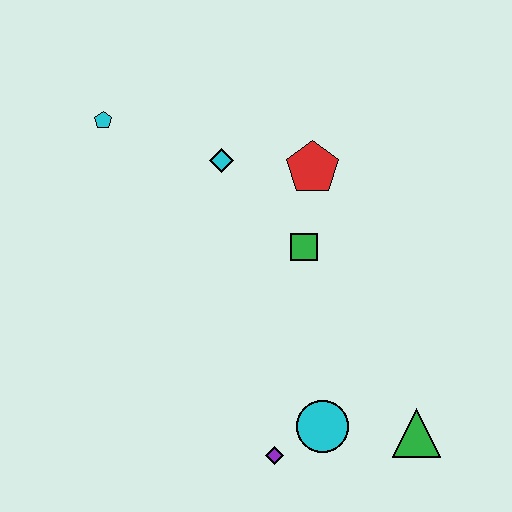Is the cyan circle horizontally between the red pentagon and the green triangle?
Yes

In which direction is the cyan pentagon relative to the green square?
The cyan pentagon is to the left of the green square.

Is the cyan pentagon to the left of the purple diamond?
Yes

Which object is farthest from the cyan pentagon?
The green triangle is farthest from the cyan pentagon.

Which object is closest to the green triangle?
The cyan circle is closest to the green triangle.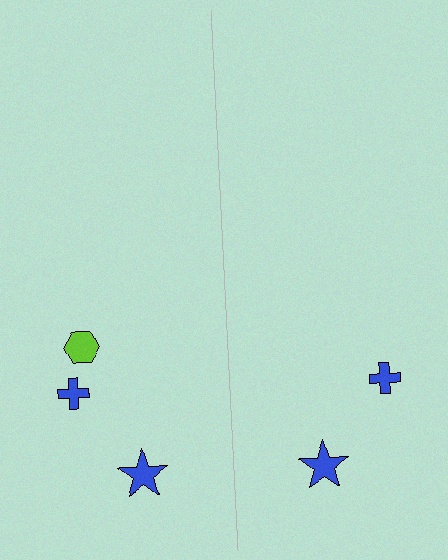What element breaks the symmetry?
A lime hexagon is missing from the right side.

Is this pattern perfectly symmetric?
No, the pattern is not perfectly symmetric. A lime hexagon is missing from the right side.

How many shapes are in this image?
There are 5 shapes in this image.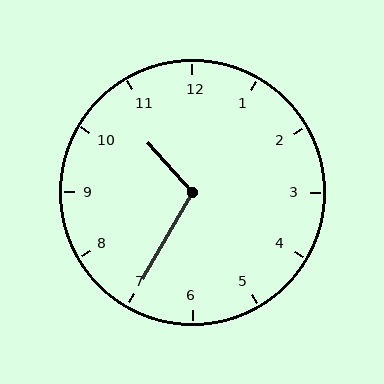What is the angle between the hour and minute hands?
Approximately 108 degrees.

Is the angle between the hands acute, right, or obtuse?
It is obtuse.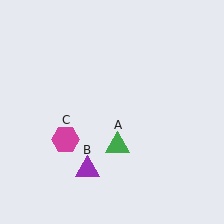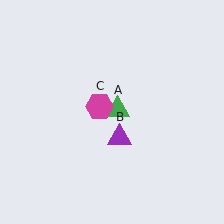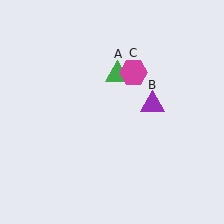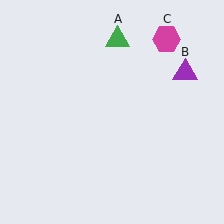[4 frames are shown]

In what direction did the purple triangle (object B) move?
The purple triangle (object B) moved up and to the right.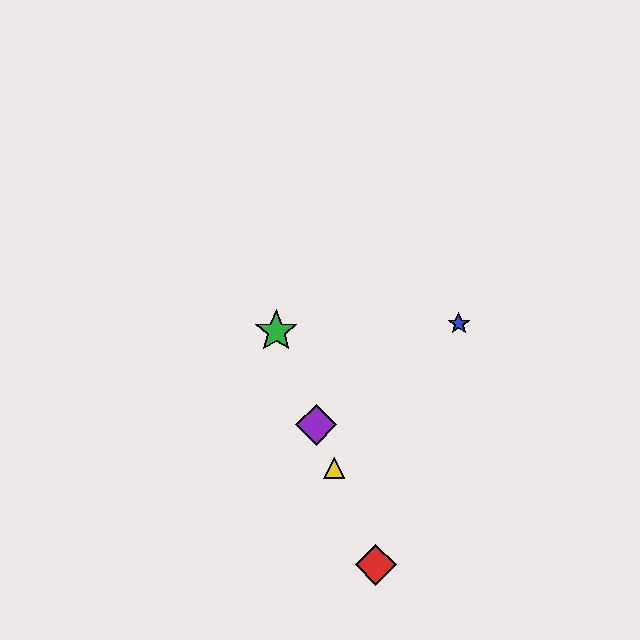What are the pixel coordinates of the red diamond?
The red diamond is at (376, 565).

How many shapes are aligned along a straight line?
4 shapes (the red diamond, the green star, the yellow triangle, the purple diamond) are aligned along a straight line.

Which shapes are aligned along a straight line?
The red diamond, the green star, the yellow triangle, the purple diamond are aligned along a straight line.